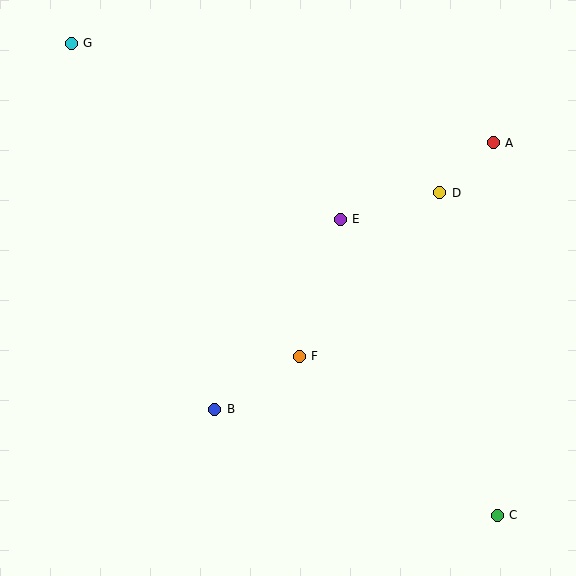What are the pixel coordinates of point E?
Point E is at (340, 219).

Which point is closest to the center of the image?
Point F at (299, 356) is closest to the center.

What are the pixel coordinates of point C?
Point C is at (497, 516).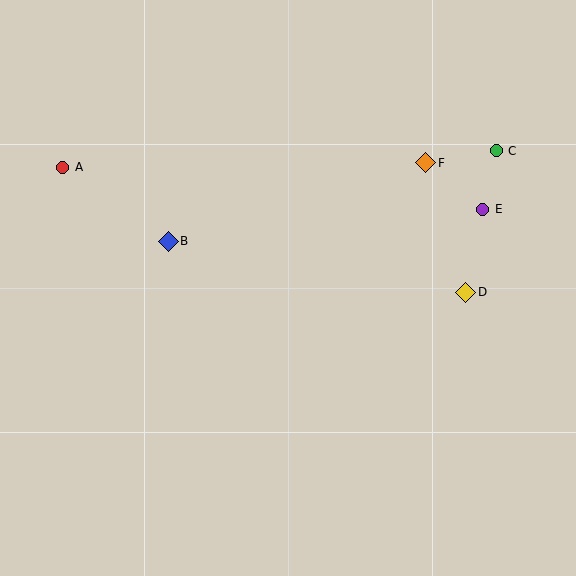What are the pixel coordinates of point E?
Point E is at (483, 209).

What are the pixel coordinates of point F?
Point F is at (426, 163).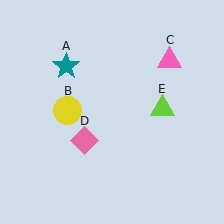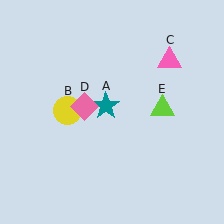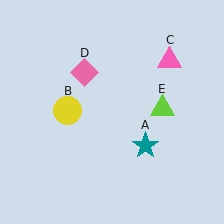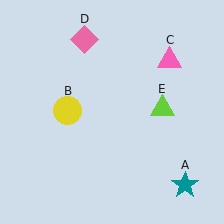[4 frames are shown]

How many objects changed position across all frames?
2 objects changed position: teal star (object A), pink diamond (object D).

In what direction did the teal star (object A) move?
The teal star (object A) moved down and to the right.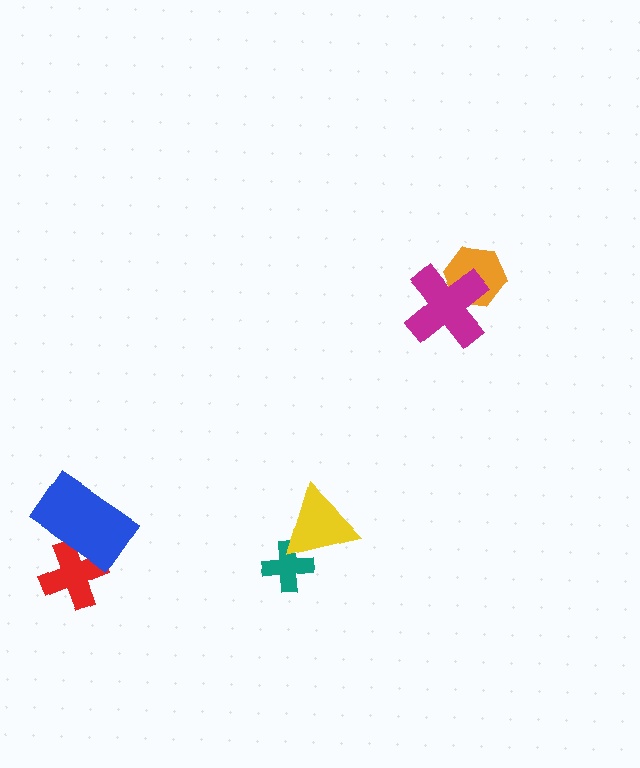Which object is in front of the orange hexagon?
The magenta cross is in front of the orange hexagon.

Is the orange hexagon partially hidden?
Yes, it is partially covered by another shape.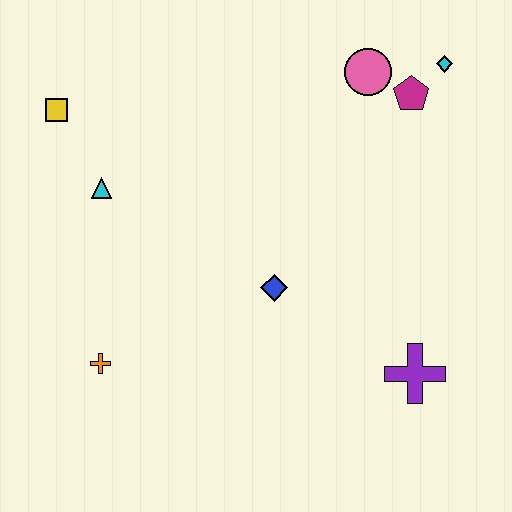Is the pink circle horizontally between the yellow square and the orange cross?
No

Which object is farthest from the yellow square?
The purple cross is farthest from the yellow square.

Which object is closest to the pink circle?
The magenta pentagon is closest to the pink circle.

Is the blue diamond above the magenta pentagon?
No